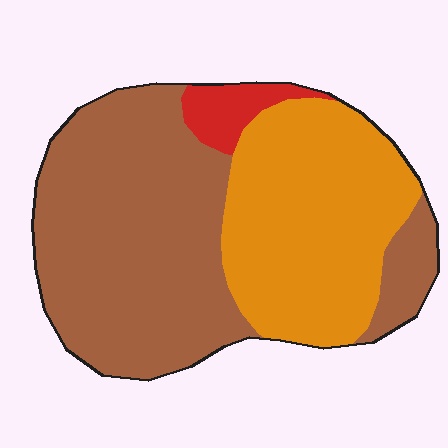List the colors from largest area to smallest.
From largest to smallest: brown, orange, red.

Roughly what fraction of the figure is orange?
Orange takes up about three eighths (3/8) of the figure.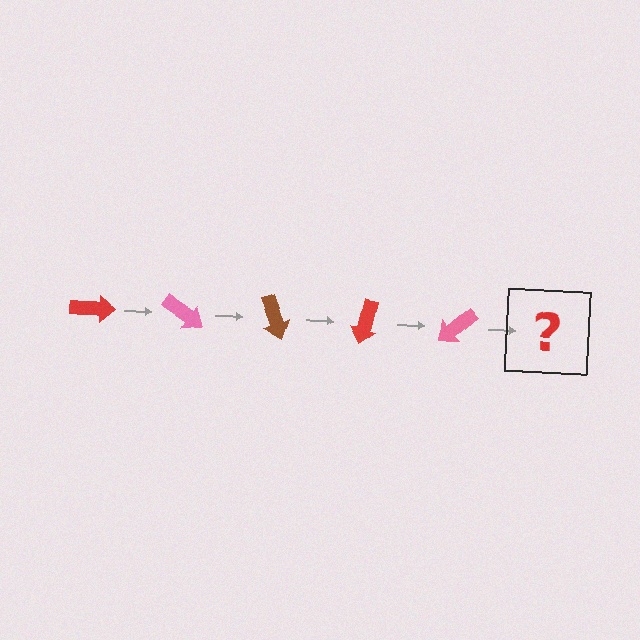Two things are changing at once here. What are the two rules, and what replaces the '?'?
The two rules are that it rotates 35 degrees each step and the color cycles through red, pink, and brown. The '?' should be a brown arrow, rotated 175 degrees from the start.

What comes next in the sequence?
The next element should be a brown arrow, rotated 175 degrees from the start.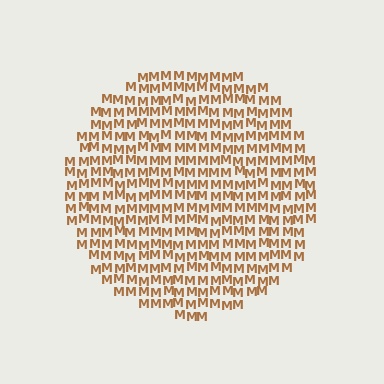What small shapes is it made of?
It is made of small letter M's.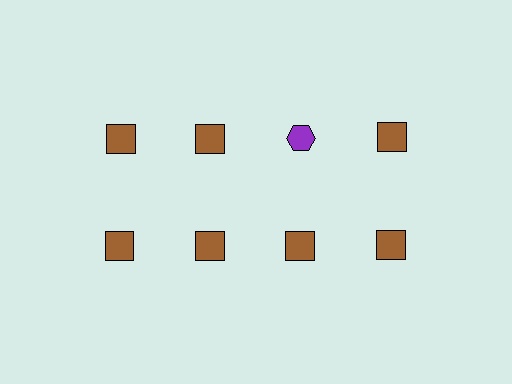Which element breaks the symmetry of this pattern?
The purple hexagon in the top row, center column breaks the symmetry. All other shapes are brown squares.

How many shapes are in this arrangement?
There are 8 shapes arranged in a grid pattern.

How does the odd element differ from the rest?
It differs in both color (purple instead of brown) and shape (hexagon instead of square).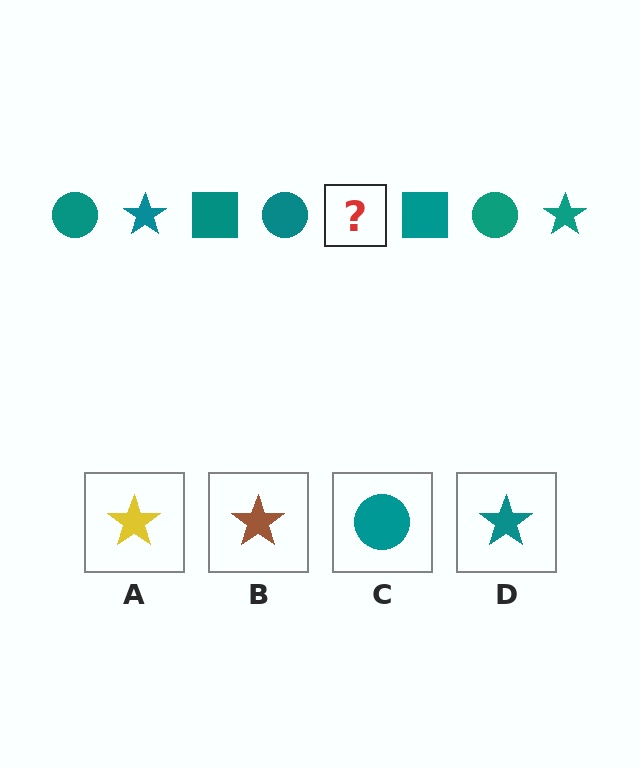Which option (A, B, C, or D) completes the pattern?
D.